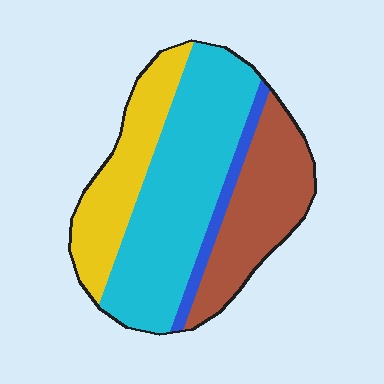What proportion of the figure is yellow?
Yellow takes up about one quarter (1/4) of the figure.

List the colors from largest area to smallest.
From largest to smallest: cyan, brown, yellow, blue.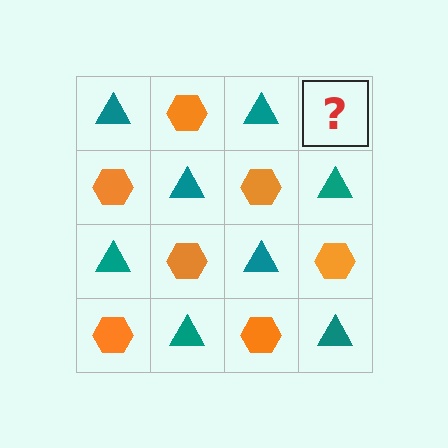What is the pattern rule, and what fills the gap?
The rule is that it alternates teal triangle and orange hexagon in a checkerboard pattern. The gap should be filled with an orange hexagon.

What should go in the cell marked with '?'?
The missing cell should contain an orange hexagon.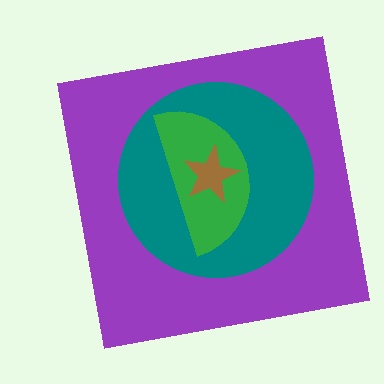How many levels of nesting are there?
4.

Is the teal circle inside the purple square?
Yes.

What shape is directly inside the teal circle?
The green semicircle.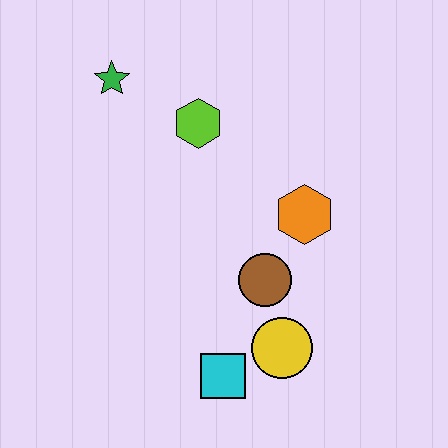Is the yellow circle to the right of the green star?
Yes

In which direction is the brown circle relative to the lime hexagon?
The brown circle is below the lime hexagon.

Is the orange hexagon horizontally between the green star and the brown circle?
No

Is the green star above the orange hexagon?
Yes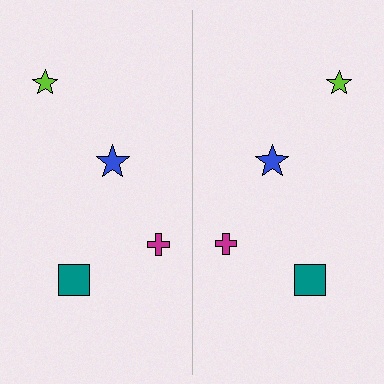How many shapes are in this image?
There are 8 shapes in this image.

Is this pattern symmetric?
Yes, this pattern has bilateral (reflection) symmetry.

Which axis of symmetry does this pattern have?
The pattern has a vertical axis of symmetry running through the center of the image.